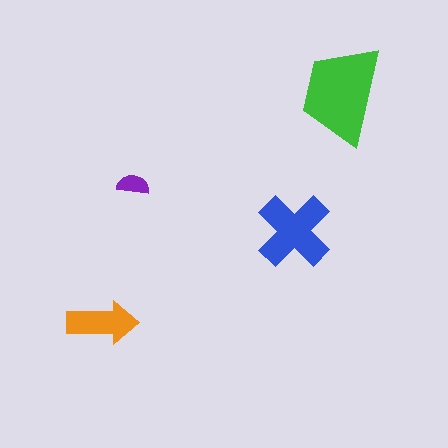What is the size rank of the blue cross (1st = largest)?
2nd.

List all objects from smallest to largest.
The purple semicircle, the orange arrow, the blue cross, the green trapezoid.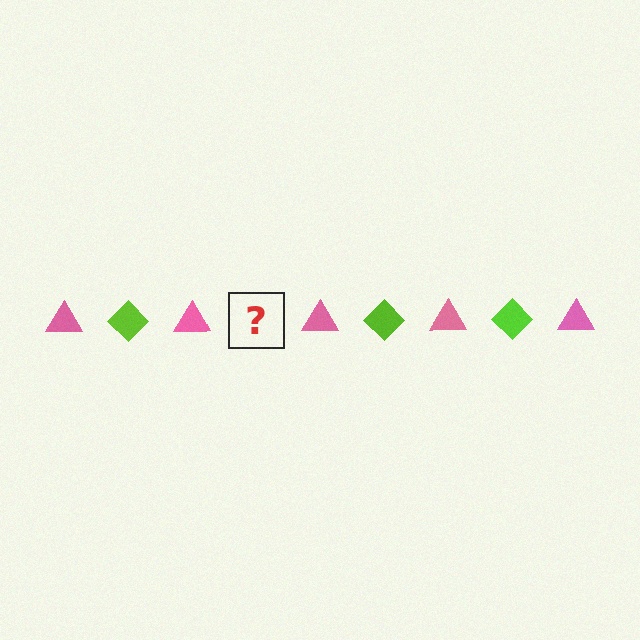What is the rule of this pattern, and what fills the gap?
The rule is that the pattern alternates between pink triangle and lime diamond. The gap should be filled with a lime diamond.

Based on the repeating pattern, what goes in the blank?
The blank should be a lime diamond.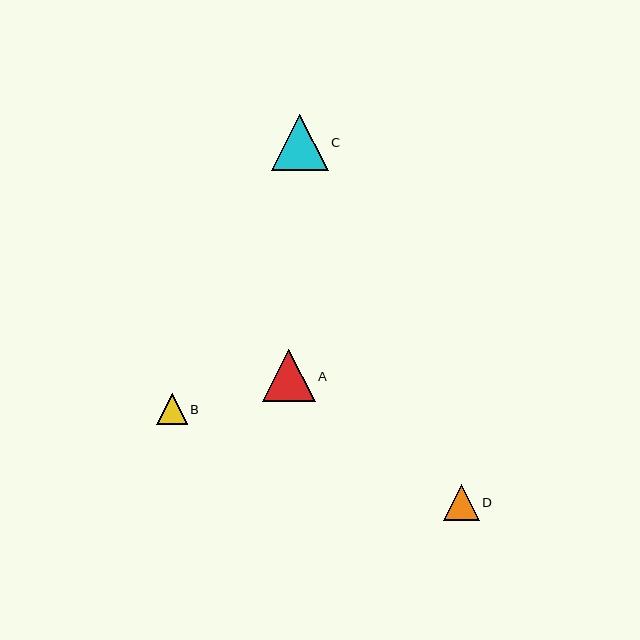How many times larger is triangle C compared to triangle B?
Triangle C is approximately 1.9 times the size of triangle B.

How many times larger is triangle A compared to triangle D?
Triangle A is approximately 1.5 times the size of triangle D.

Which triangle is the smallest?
Triangle B is the smallest with a size of approximately 30 pixels.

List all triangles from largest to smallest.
From largest to smallest: C, A, D, B.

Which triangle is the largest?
Triangle C is the largest with a size of approximately 57 pixels.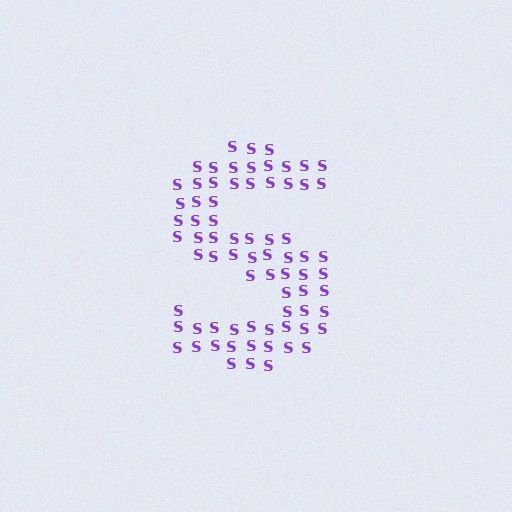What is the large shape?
The large shape is the letter S.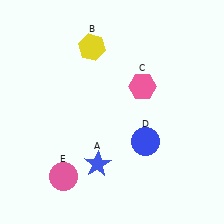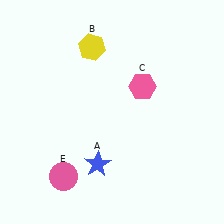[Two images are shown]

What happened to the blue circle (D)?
The blue circle (D) was removed in Image 2. It was in the bottom-right area of Image 1.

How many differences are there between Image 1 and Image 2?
There is 1 difference between the two images.